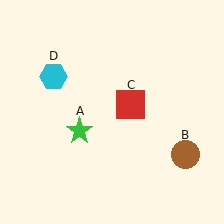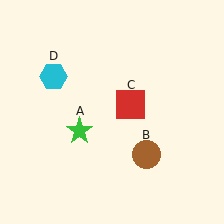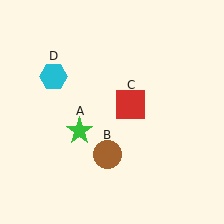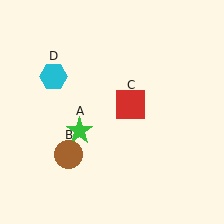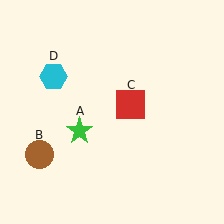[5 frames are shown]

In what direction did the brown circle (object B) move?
The brown circle (object B) moved left.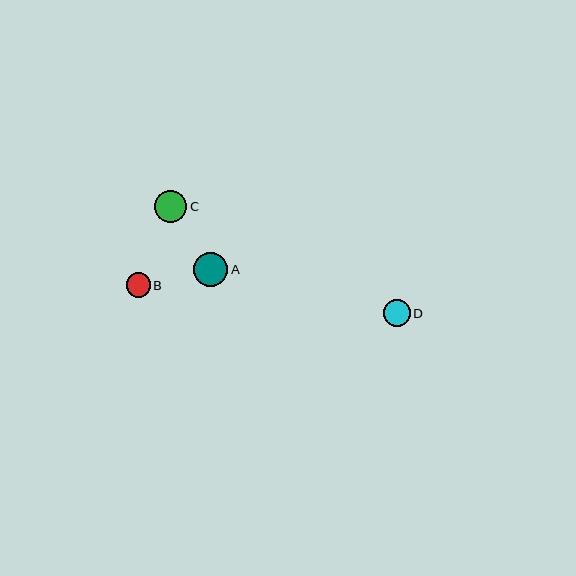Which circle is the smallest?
Circle B is the smallest with a size of approximately 24 pixels.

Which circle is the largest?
Circle A is the largest with a size of approximately 35 pixels.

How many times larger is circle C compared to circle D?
Circle C is approximately 1.2 times the size of circle D.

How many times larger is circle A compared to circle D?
Circle A is approximately 1.3 times the size of circle D.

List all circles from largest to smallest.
From largest to smallest: A, C, D, B.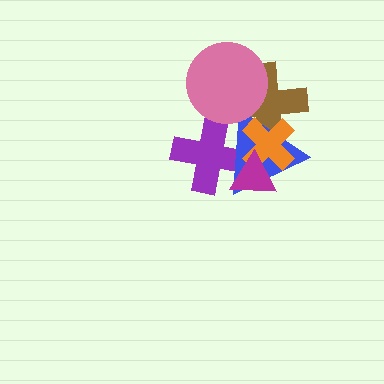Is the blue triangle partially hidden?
Yes, it is partially covered by another shape.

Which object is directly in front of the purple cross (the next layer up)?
The blue triangle is directly in front of the purple cross.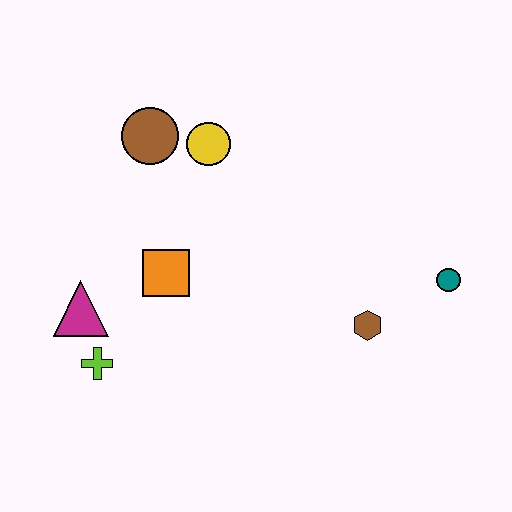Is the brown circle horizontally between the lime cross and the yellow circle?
Yes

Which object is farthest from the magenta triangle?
The teal circle is farthest from the magenta triangle.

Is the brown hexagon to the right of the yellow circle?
Yes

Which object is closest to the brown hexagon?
The teal circle is closest to the brown hexagon.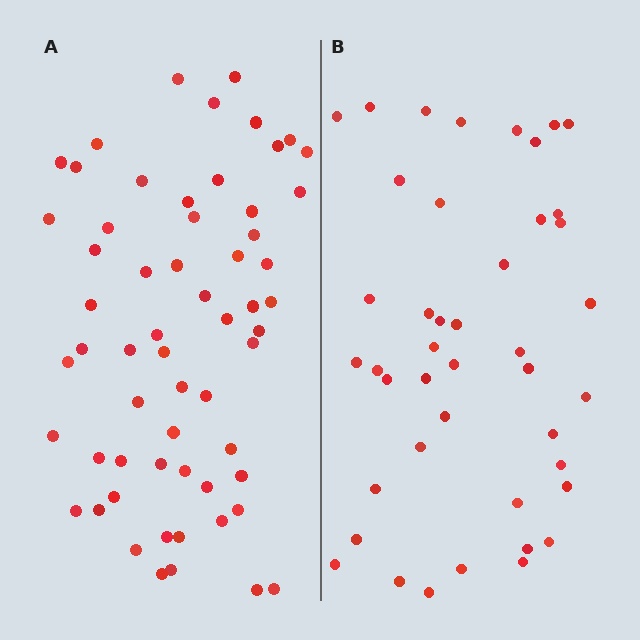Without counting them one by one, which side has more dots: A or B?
Region A (the left region) has more dots.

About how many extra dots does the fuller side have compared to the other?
Region A has approximately 15 more dots than region B.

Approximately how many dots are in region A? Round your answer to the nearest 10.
About 60 dots.